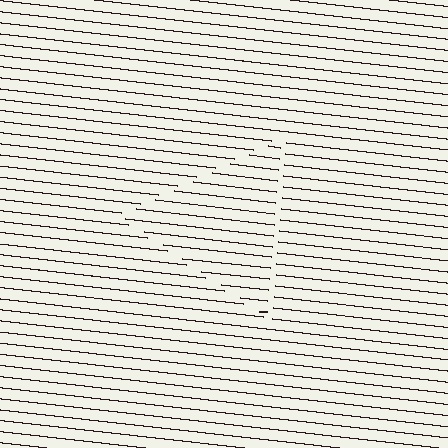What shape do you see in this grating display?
An illusory triangle. The interior of the shape contains the same grating, shifted by half a period — the contour is defined by the phase discontinuity where line-ends from the inner and outer gratings abut.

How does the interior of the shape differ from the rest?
The interior of the shape contains the same grating, shifted by half a period — the contour is defined by the phase discontinuity where line-ends from the inner and outer gratings abut.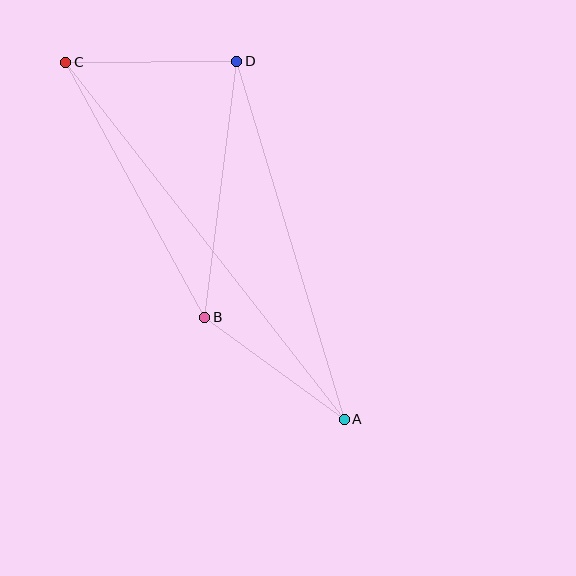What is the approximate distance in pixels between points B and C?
The distance between B and C is approximately 291 pixels.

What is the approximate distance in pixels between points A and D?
The distance between A and D is approximately 374 pixels.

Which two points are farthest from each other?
Points A and C are farthest from each other.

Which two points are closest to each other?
Points C and D are closest to each other.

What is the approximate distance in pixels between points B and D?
The distance between B and D is approximately 258 pixels.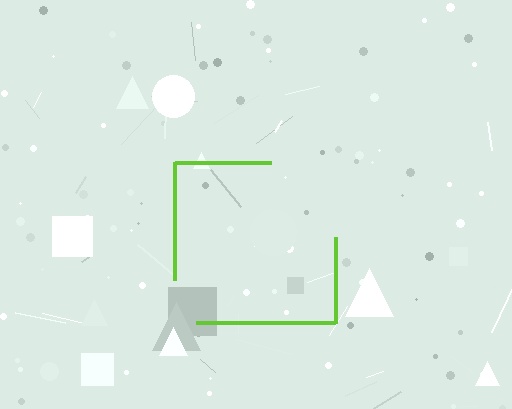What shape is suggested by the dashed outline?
The dashed outline suggests a square.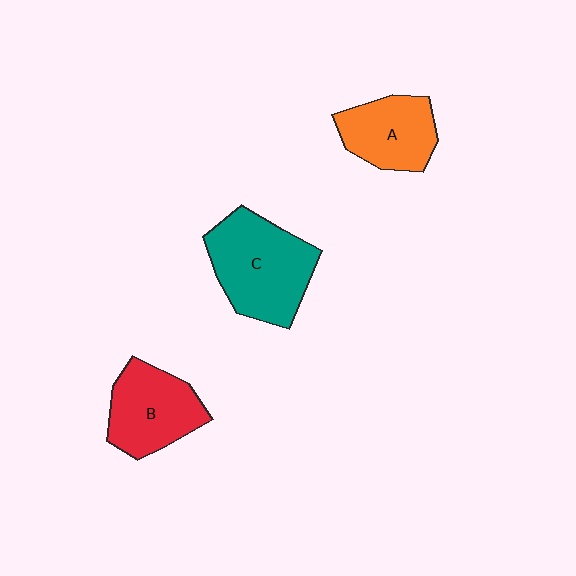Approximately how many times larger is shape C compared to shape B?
Approximately 1.3 times.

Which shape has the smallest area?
Shape A (orange).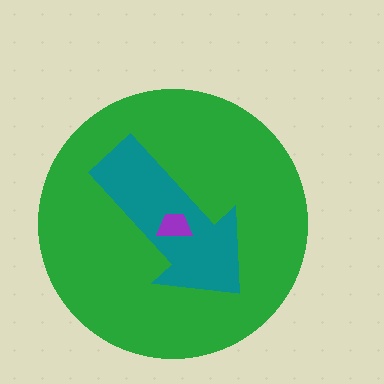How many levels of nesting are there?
3.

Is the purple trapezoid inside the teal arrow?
Yes.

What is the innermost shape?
The purple trapezoid.